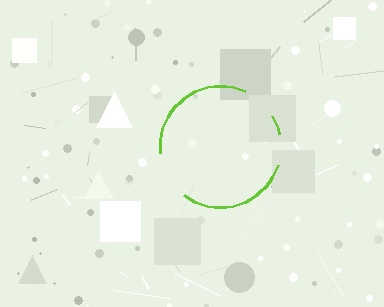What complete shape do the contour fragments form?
The contour fragments form a circle.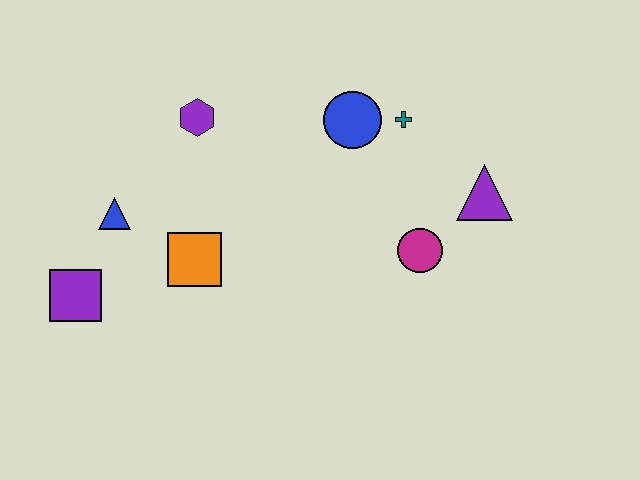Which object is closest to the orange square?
The blue triangle is closest to the orange square.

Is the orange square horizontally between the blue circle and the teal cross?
No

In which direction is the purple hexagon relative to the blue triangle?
The purple hexagon is above the blue triangle.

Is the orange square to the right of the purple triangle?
No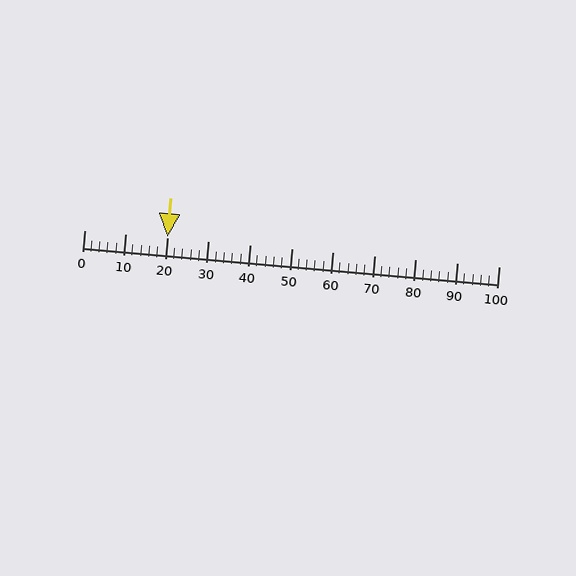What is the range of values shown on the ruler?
The ruler shows values from 0 to 100.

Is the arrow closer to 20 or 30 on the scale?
The arrow is closer to 20.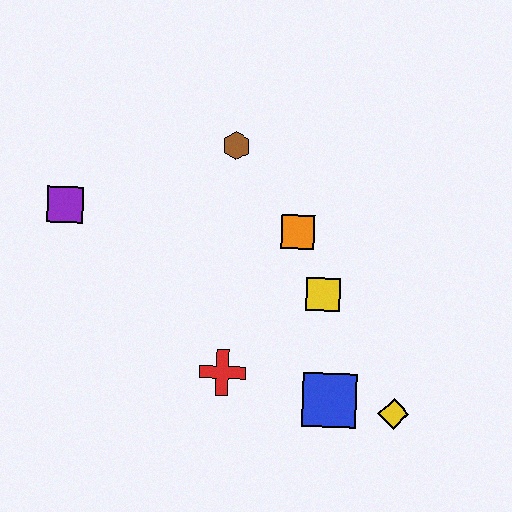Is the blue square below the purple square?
Yes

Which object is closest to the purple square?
The brown hexagon is closest to the purple square.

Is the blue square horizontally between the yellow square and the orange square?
No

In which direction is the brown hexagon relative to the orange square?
The brown hexagon is above the orange square.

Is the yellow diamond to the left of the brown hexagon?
No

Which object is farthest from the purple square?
The yellow diamond is farthest from the purple square.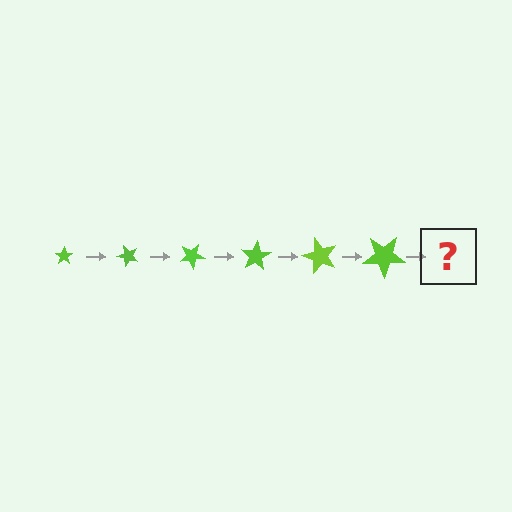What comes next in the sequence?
The next element should be a star, larger than the previous one and rotated 300 degrees from the start.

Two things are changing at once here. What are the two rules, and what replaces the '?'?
The two rules are that the star grows larger each step and it rotates 50 degrees each step. The '?' should be a star, larger than the previous one and rotated 300 degrees from the start.